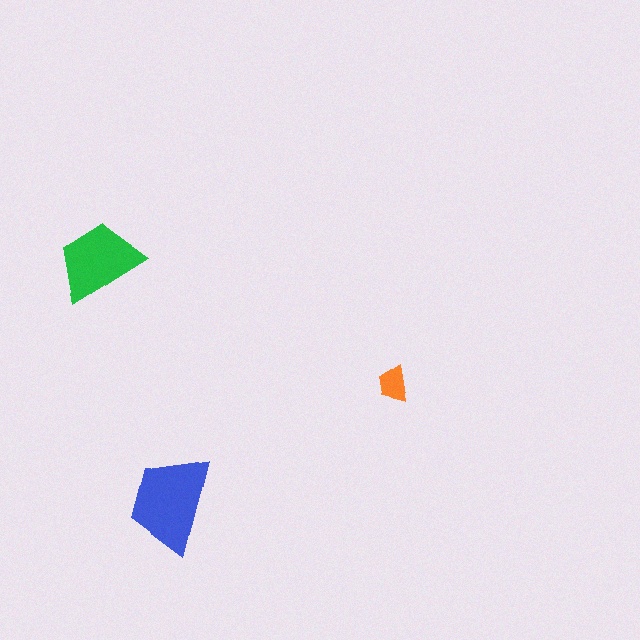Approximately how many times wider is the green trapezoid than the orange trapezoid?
About 2.5 times wider.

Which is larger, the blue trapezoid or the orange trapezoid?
The blue one.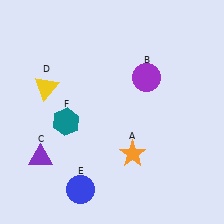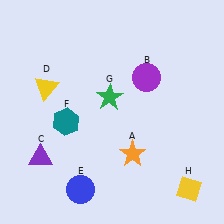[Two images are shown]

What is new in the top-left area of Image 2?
A green star (G) was added in the top-left area of Image 2.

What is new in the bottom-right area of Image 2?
A yellow diamond (H) was added in the bottom-right area of Image 2.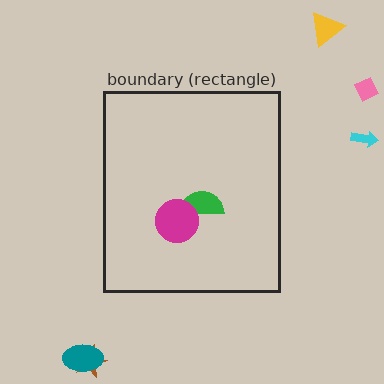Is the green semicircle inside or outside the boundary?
Inside.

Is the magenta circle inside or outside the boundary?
Inside.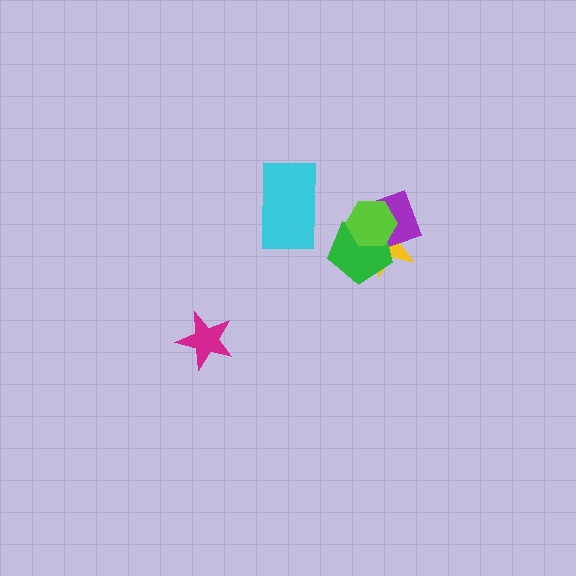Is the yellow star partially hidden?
Yes, it is partially covered by another shape.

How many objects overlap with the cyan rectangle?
0 objects overlap with the cyan rectangle.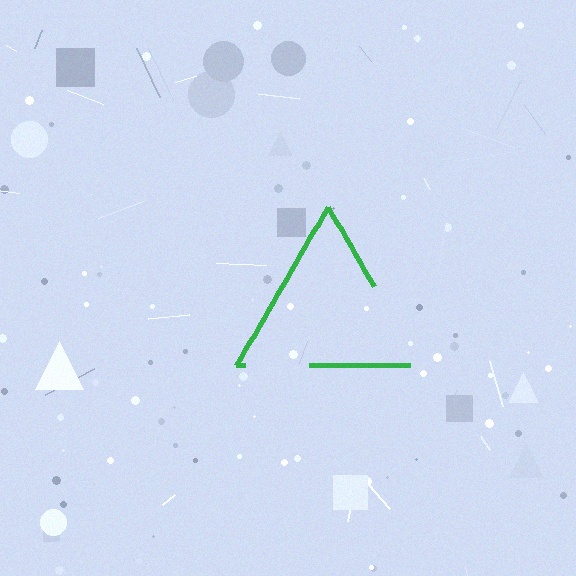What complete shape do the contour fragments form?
The contour fragments form a triangle.